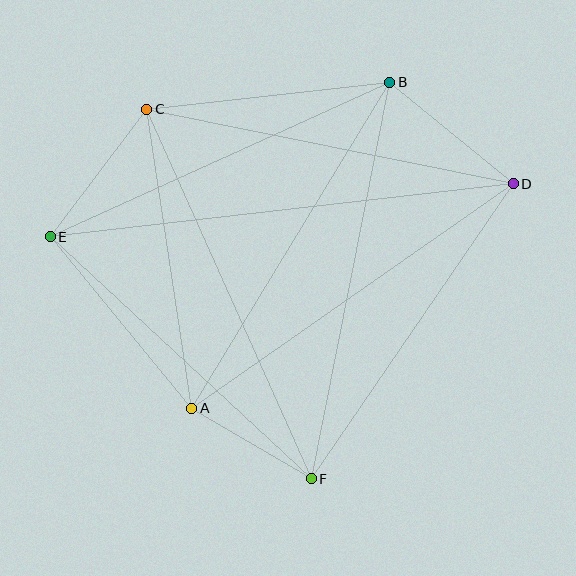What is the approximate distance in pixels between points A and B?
The distance between A and B is approximately 382 pixels.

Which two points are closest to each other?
Points A and F are closest to each other.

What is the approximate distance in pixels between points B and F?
The distance between B and F is approximately 404 pixels.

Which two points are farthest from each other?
Points D and E are farthest from each other.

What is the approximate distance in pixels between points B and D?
The distance between B and D is approximately 160 pixels.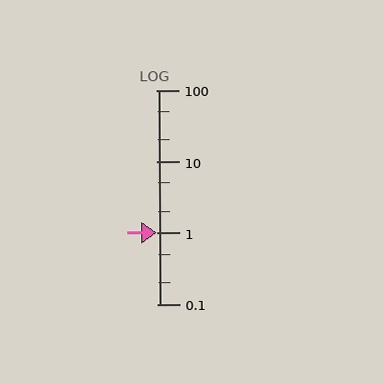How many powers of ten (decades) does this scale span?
The scale spans 3 decades, from 0.1 to 100.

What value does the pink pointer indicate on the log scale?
The pointer indicates approximately 0.99.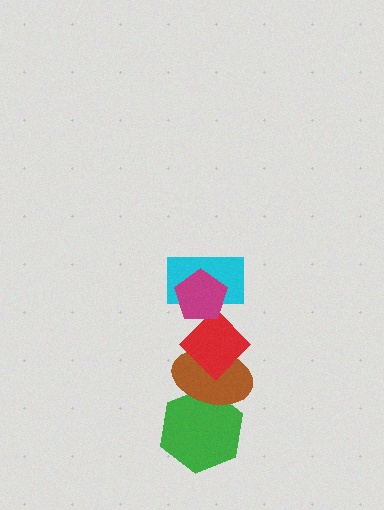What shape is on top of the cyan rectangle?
The magenta pentagon is on top of the cyan rectangle.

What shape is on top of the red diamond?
The cyan rectangle is on top of the red diamond.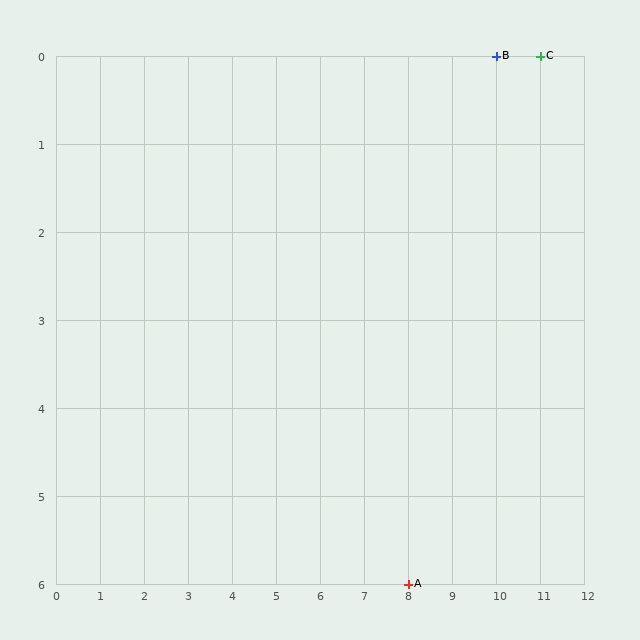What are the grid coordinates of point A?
Point A is at grid coordinates (8, 6).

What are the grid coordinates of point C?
Point C is at grid coordinates (11, 0).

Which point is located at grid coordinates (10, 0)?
Point B is at (10, 0).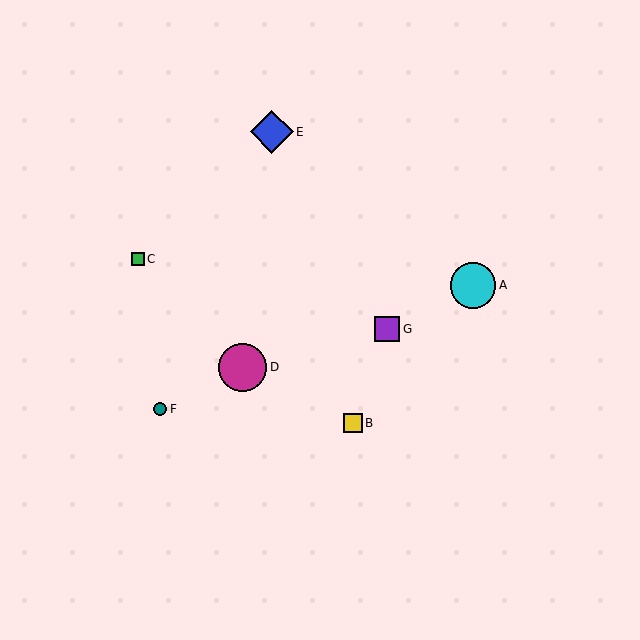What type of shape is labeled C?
Shape C is a green square.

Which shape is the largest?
The magenta circle (labeled D) is the largest.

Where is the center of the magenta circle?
The center of the magenta circle is at (243, 367).